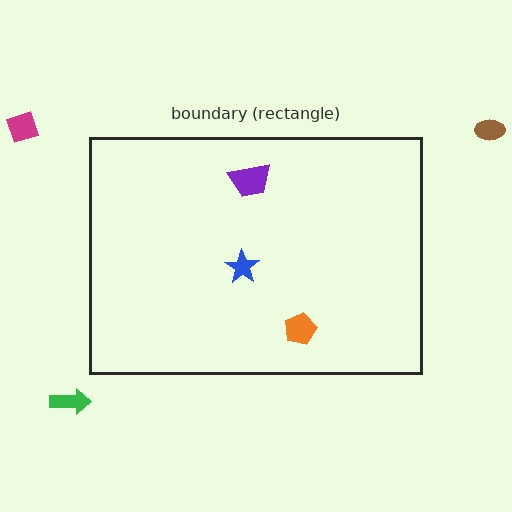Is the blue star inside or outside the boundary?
Inside.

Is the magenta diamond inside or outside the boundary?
Outside.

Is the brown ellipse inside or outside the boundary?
Outside.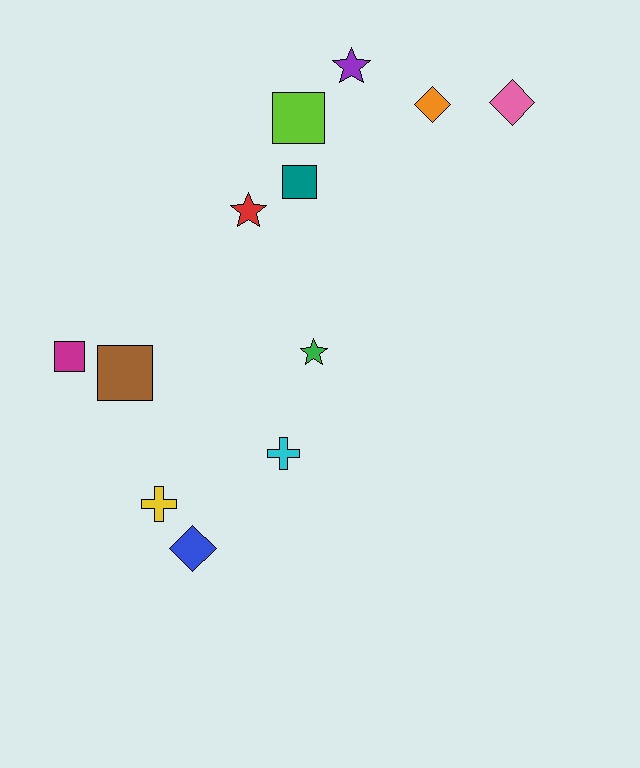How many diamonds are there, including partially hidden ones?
There are 3 diamonds.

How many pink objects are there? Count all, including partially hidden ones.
There is 1 pink object.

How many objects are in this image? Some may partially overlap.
There are 12 objects.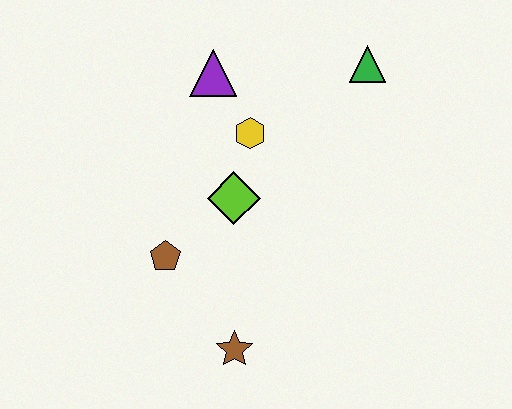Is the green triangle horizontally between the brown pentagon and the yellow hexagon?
No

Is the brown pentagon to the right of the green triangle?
No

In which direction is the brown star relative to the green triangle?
The brown star is below the green triangle.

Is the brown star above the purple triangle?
No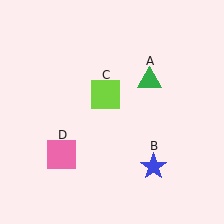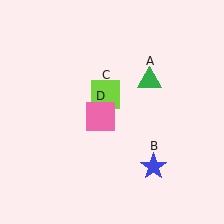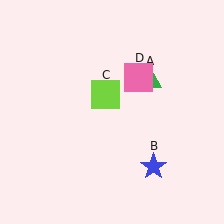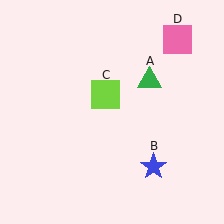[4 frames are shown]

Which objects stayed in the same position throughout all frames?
Green triangle (object A) and blue star (object B) and lime square (object C) remained stationary.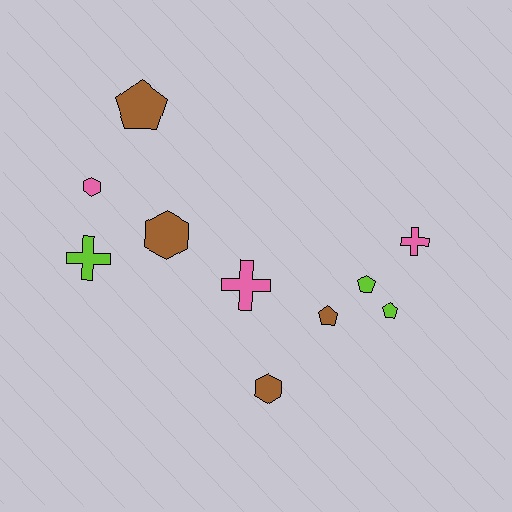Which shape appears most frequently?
Pentagon, with 4 objects.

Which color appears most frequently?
Brown, with 4 objects.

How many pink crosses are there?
There are 2 pink crosses.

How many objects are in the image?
There are 10 objects.